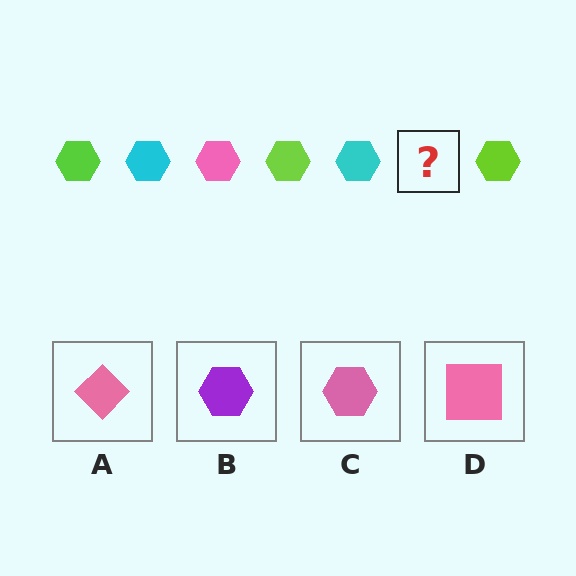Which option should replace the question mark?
Option C.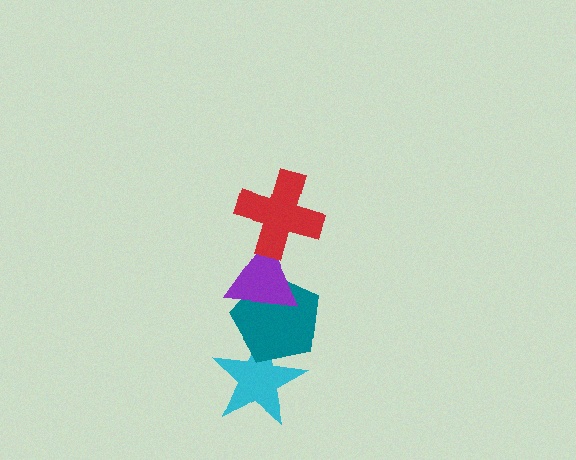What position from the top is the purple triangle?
The purple triangle is 2nd from the top.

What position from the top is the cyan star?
The cyan star is 4th from the top.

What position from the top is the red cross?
The red cross is 1st from the top.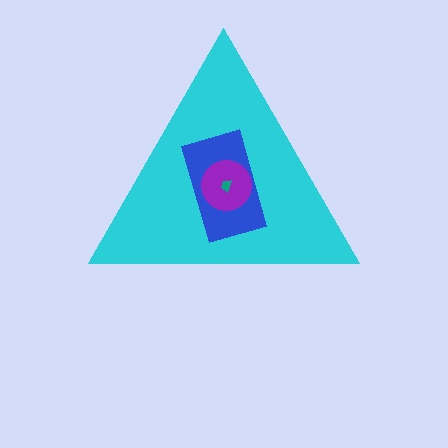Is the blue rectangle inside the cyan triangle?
Yes.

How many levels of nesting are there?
4.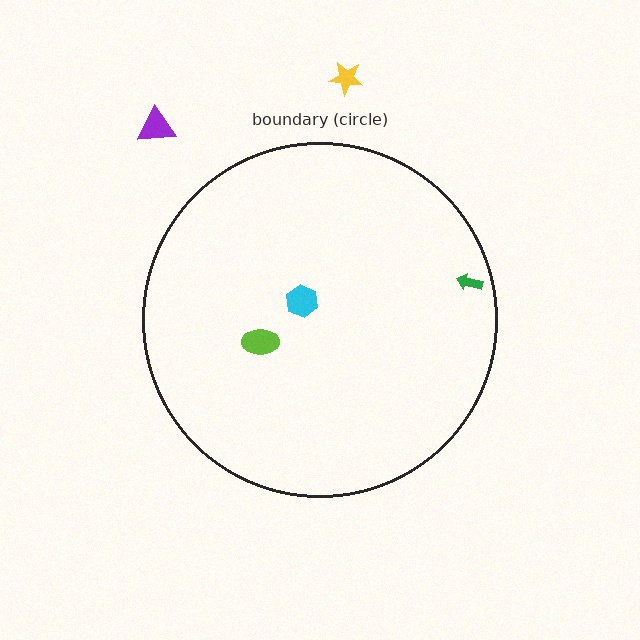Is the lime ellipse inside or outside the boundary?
Inside.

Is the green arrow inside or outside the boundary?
Inside.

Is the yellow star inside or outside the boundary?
Outside.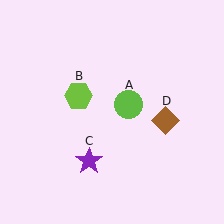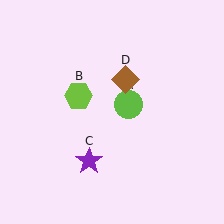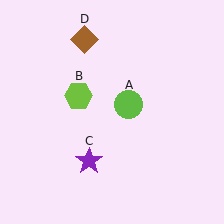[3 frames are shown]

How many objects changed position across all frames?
1 object changed position: brown diamond (object D).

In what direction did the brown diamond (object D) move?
The brown diamond (object D) moved up and to the left.